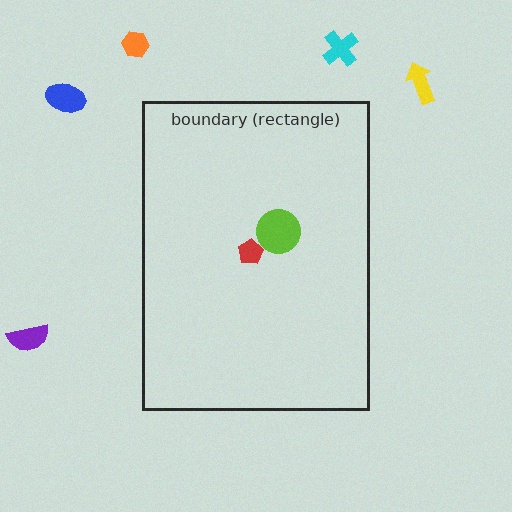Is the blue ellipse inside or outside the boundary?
Outside.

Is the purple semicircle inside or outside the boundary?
Outside.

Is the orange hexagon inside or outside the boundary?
Outside.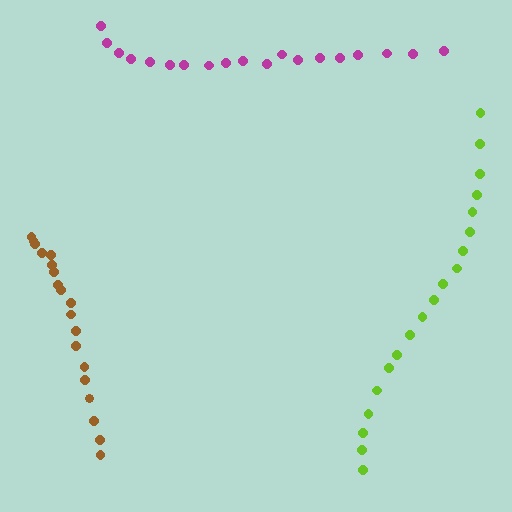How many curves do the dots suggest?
There are 3 distinct paths.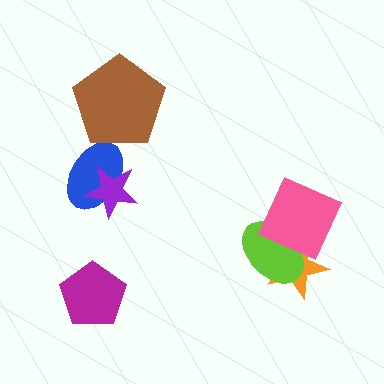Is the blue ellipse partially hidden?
Yes, it is partially covered by another shape.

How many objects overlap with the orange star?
2 objects overlap with the orange star.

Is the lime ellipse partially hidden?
Yes, it is partially covered by another shape.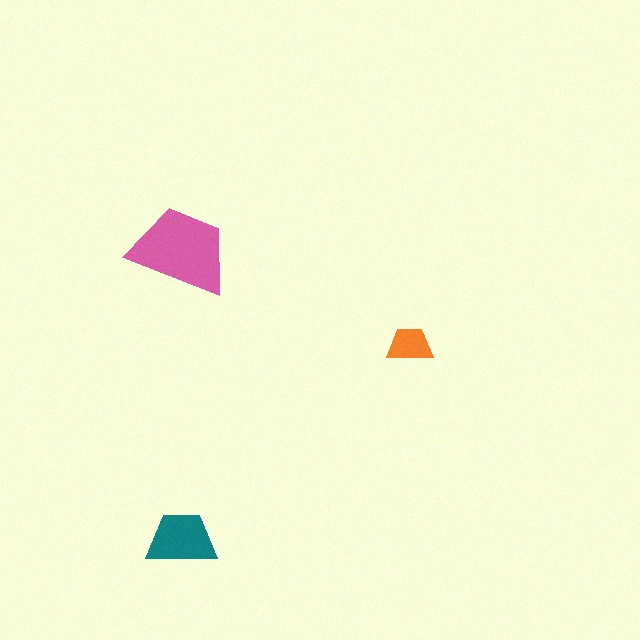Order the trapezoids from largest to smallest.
the pink one, the teal one, the orange one.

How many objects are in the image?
There are 3 objects in the image.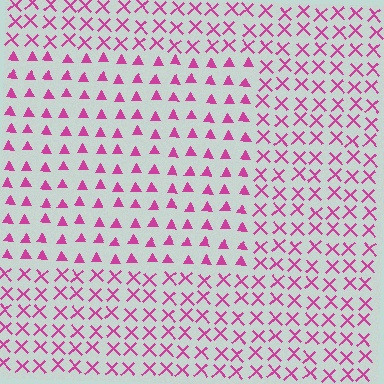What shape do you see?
I see a rectangle.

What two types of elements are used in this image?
The image uses triangles inside the rectangle region and X marks outside it.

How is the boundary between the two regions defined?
The boundary is defined by a change in element shape: triangles inside vs. X marks outside. All elements share the same color and spacing.